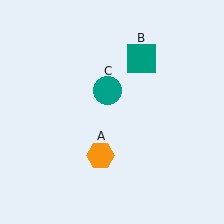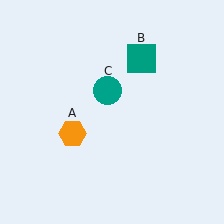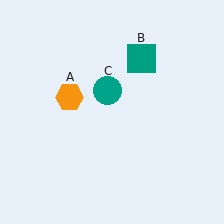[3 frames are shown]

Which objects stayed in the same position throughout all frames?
Teal square (object B) and teal circle (object C) remained stationary.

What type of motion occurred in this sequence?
The orange hexagon (object A) rotated clockwise around the center of the scene.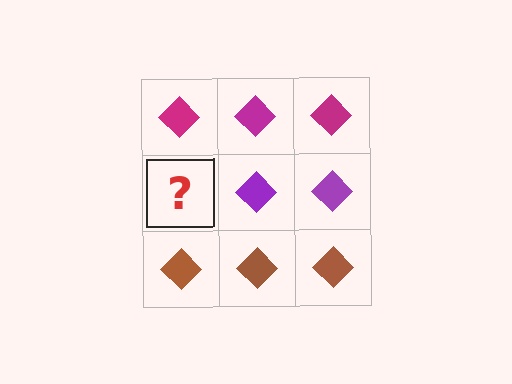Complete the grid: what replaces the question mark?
The question mark should be replaced with a purple diamond.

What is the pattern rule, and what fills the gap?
The rule is that each row has a consistent color. The gap should be filled with a purple diamond.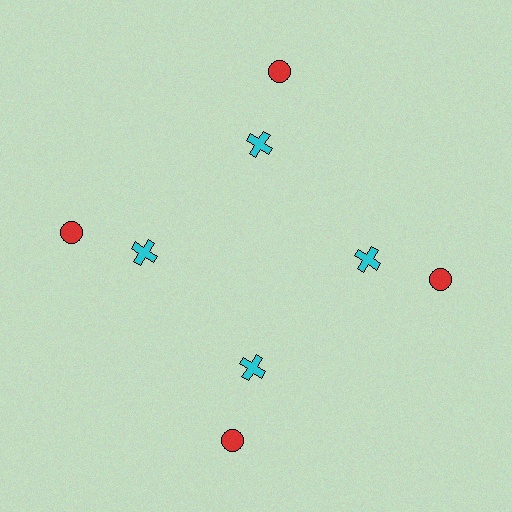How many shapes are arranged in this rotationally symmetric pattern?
There are 8 shapes, arranged in 4 groups of 2.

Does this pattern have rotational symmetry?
Yes, this pattern has 4-fold rotational symmetry. It looks the same after rotating 90 degrees around the center.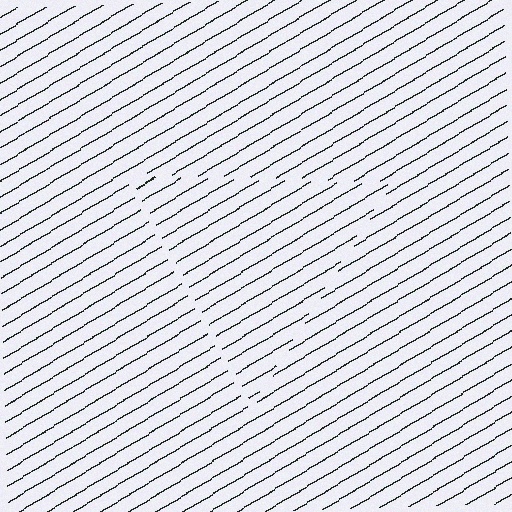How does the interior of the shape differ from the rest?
The interior of the shape contains the same grating, shifted by half a period — the contour is defined by the phase discontinuity where line-ends from the inner and outer gratings abut.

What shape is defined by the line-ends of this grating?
An illusory triangle. The interior of the shape contains the same grating, shifted by half a period — the contour is defined by the phase discontinuity where line-ends from the inner and outer gratings abut.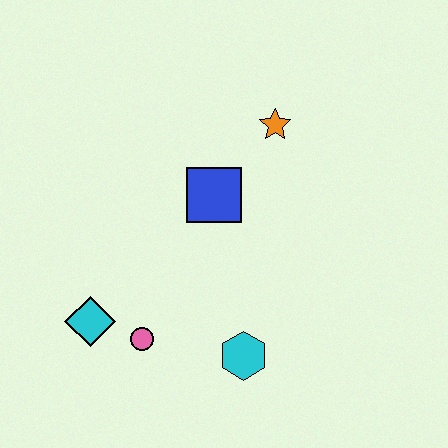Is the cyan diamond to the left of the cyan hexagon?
Yes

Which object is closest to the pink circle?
The cyan diamond is closest to the pink circle.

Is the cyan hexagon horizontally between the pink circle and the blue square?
No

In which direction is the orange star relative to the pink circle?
The orange star is above the pink circle.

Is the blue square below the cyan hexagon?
No